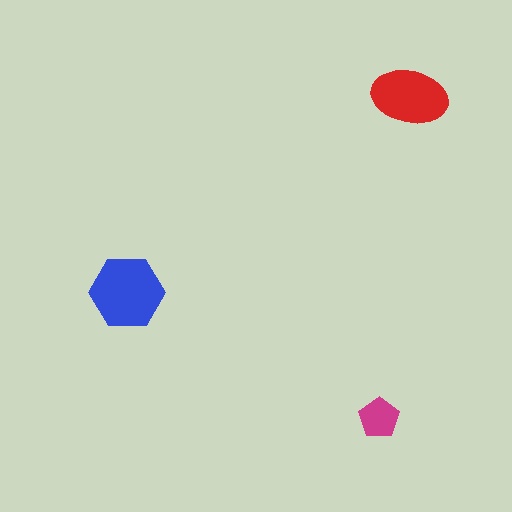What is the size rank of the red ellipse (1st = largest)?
2nd.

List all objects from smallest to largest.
The magenta pentagon, the red ellipse, the blue hexagon.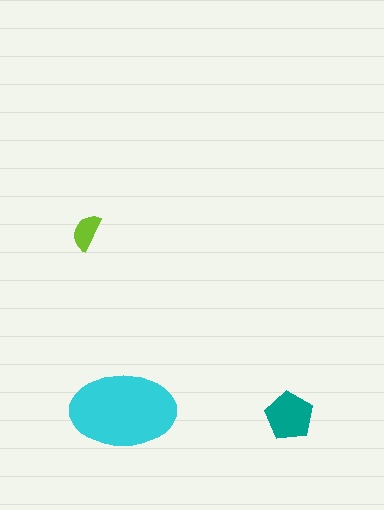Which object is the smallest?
The lime semicircle.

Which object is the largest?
The cyan ellipse.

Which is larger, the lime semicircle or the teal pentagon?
The teal pentagon.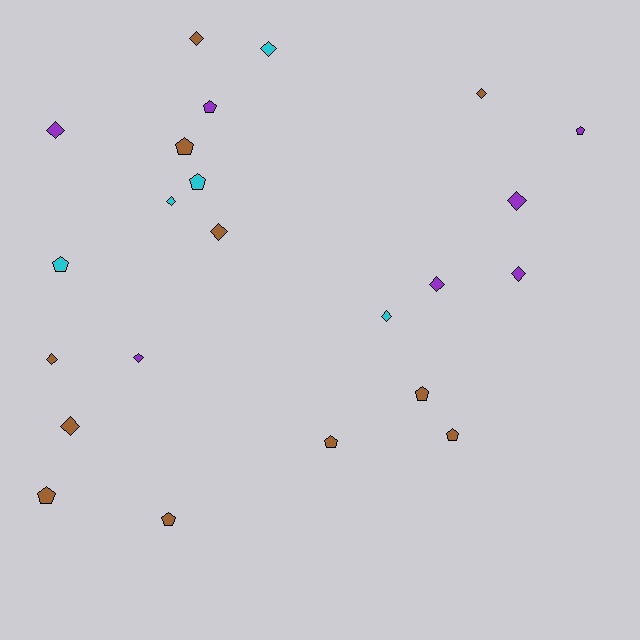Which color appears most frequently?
Brown, with 11 objects.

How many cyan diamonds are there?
There are 3 cyan diamonds.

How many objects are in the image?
There are 23 objects.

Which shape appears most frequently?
Diamond, with 13 objects.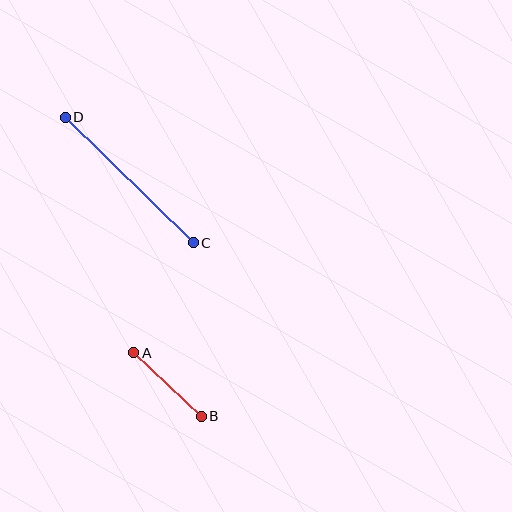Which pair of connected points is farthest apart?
Points C and D are farthest apart.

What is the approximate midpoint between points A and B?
The midpoint is at approximately (168, 384) pixels.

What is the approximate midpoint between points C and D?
The midpoint is at approximately (129, 180) pixels.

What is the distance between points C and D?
The distance is approximately 179 pixels.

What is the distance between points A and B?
The distance is approximately 93 pixels.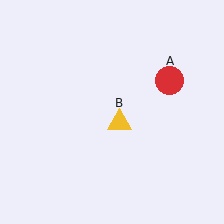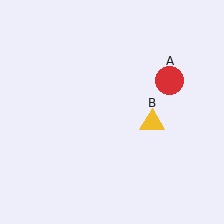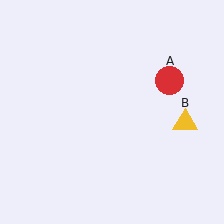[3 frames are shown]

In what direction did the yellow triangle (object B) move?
The yellow triangle (object B) moved right.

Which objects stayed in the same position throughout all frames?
Red circle (object A) remained stationary.